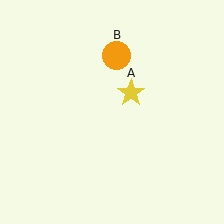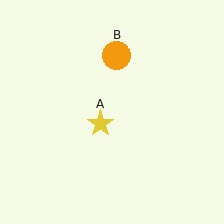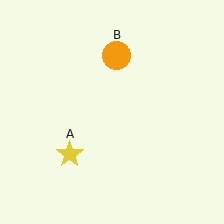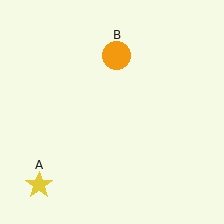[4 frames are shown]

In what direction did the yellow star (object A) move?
The yellow star (object A) moved down and to the left.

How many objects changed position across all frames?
1 object changed position: yellow star (object A).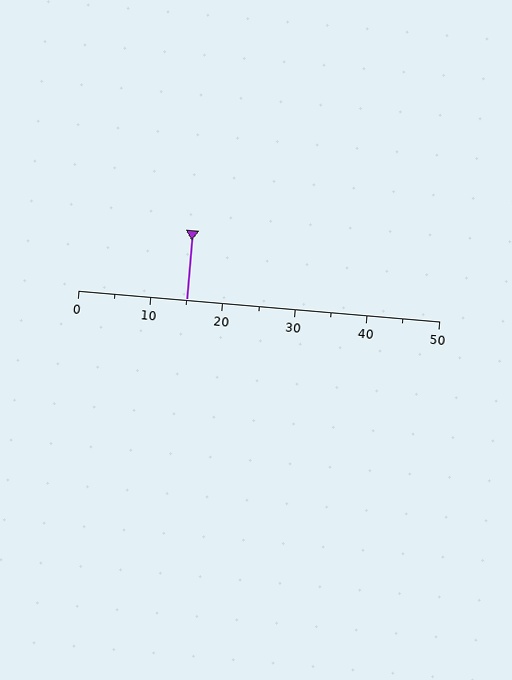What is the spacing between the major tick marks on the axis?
The major ticks are spaced 10 apart.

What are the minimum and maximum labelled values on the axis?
The axis runs from 0 to 50.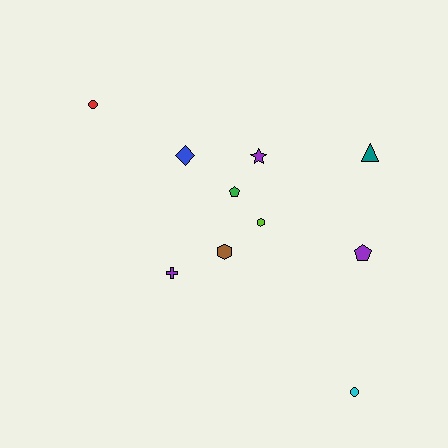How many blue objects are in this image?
There is 1 blue object.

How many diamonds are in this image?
There is 1 diamond.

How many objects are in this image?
There are 10 objects.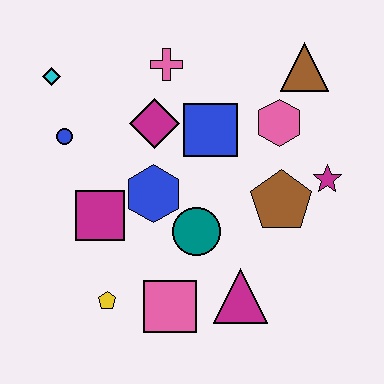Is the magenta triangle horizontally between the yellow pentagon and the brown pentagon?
Yes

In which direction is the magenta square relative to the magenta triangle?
The magenta square is to the left of the magenta triangle.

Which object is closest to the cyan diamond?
The blue circle is closest to the cyan diamond.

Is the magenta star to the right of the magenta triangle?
Yes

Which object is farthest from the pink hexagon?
The yellow pentagon is farthest from the pink hexagon.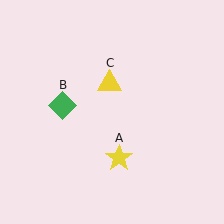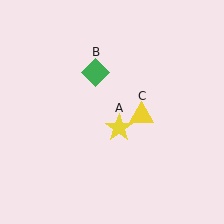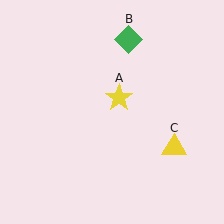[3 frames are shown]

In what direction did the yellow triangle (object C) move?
The yellow triangle (object C) moved down and to the right.